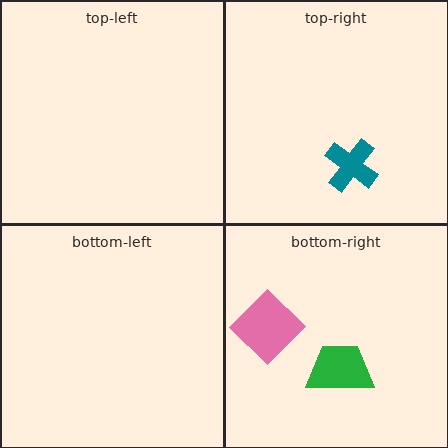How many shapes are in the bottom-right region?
2.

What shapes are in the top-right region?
The teal cross.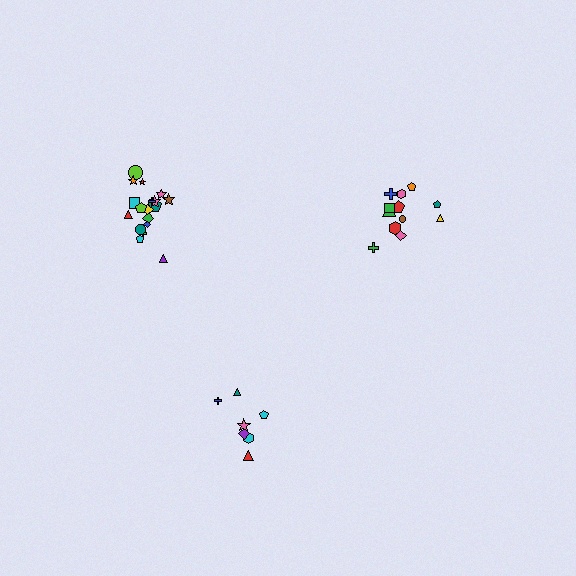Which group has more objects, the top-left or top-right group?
The top-left group.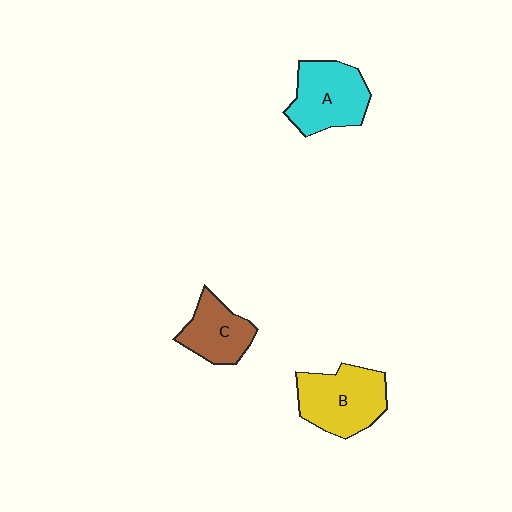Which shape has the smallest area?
Shape C (brown).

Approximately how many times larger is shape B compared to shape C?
Approximately 1.4 times.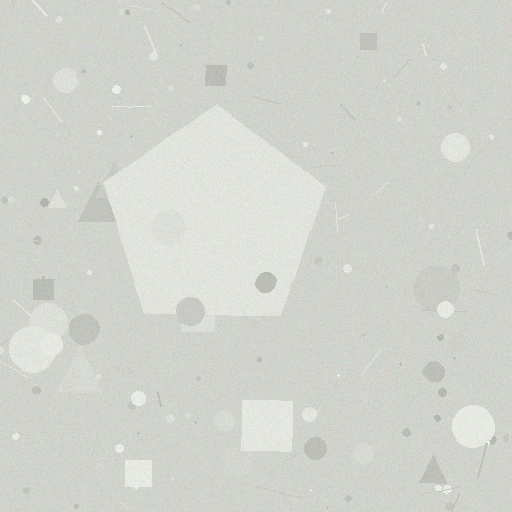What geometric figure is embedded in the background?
A pentagon is embedded in the background.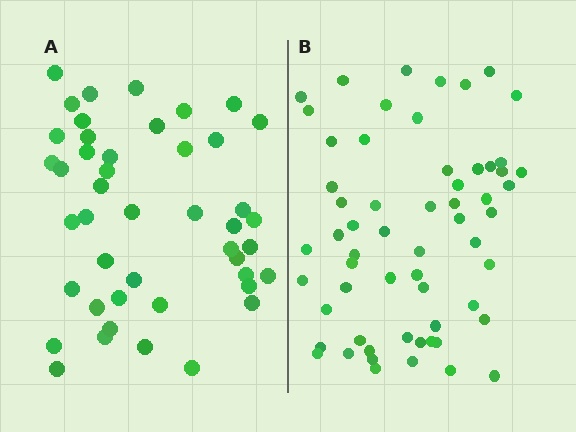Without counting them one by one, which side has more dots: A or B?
Region B (the right region) has more dots.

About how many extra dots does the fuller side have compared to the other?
Region B has approximately 15 more dots than region A.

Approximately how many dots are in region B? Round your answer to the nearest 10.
About 60 dots.